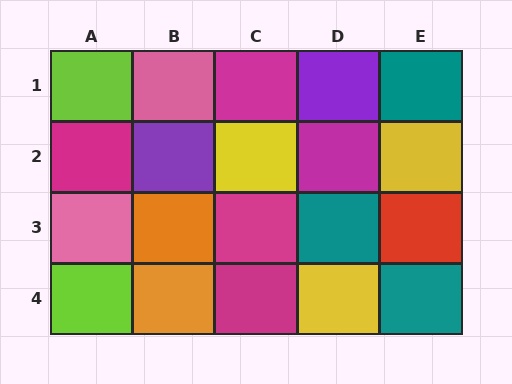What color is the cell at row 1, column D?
Purple.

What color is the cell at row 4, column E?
Teal.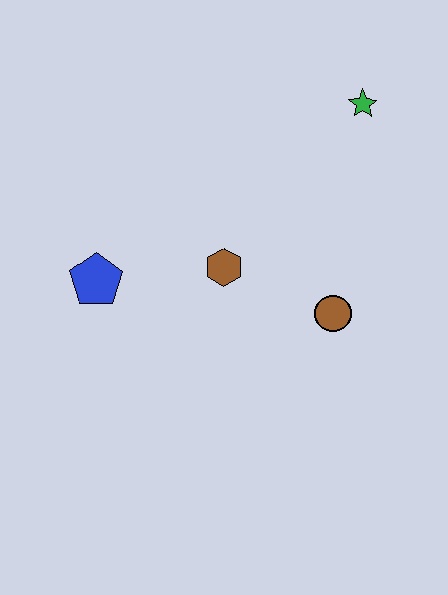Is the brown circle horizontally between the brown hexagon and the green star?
Yes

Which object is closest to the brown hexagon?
The brown circle is closest to the brown hexagon.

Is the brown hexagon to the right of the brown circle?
No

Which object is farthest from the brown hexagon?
The green star is farthest from the brown hexagon.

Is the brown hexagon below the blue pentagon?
No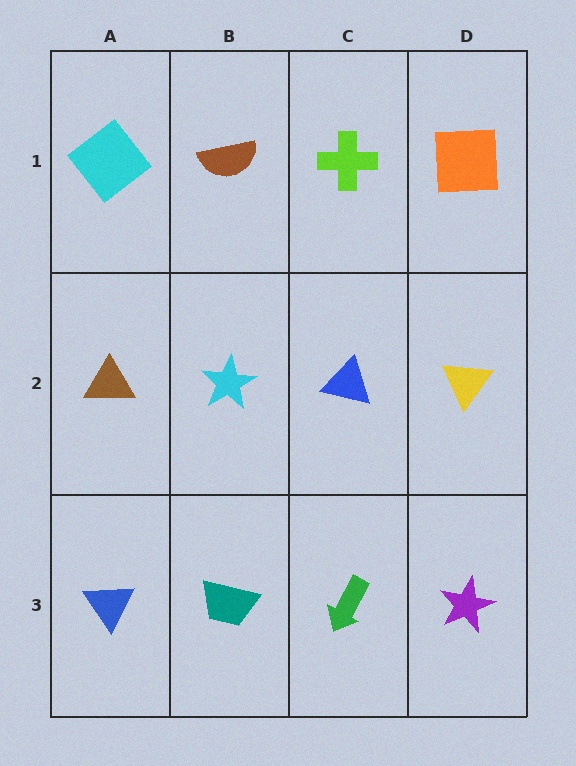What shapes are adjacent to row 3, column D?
A yellow triangle (row 2, column D), a green arrow (row 3, column C).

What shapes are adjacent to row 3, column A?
A brown triangle (row 2, column A), a teal trapezoid (row 3, column B).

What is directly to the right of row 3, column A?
A teal trapezoid.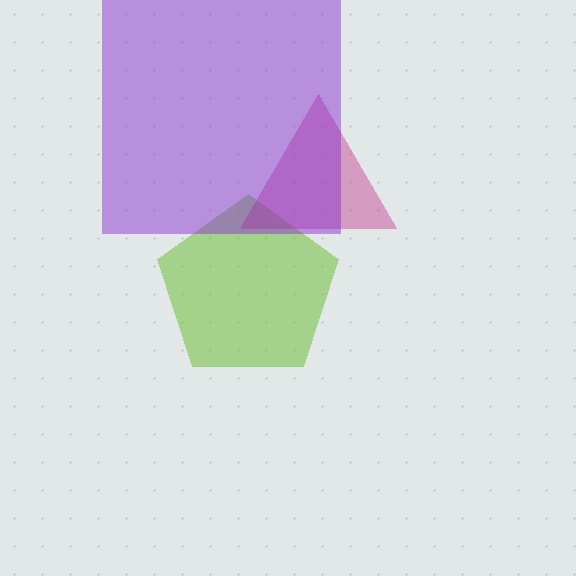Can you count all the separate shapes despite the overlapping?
Yes, there are 3 separate shapes.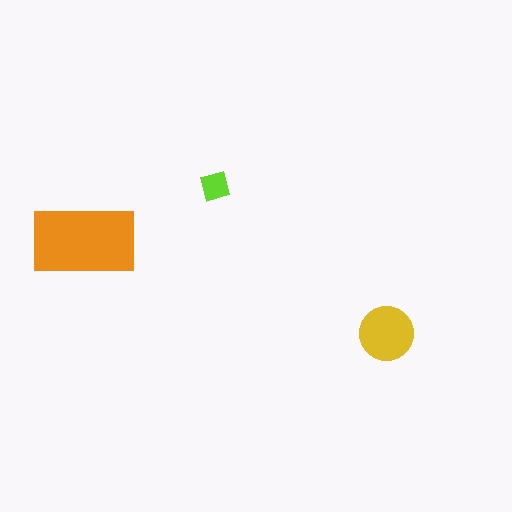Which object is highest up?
The lime diamond is topmost.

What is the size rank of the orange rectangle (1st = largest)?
1st.